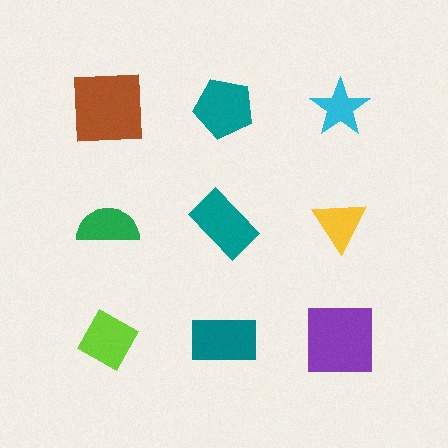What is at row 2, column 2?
A teal rectangle.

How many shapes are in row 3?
3 shapes.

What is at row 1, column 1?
A brown square.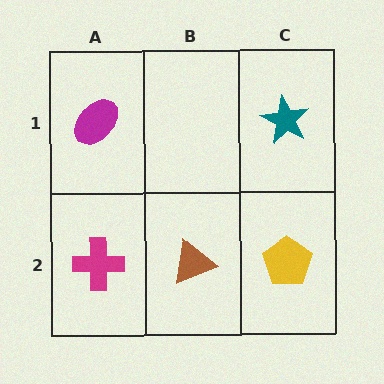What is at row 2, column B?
A brown triangle.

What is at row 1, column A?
A magenta ellipse.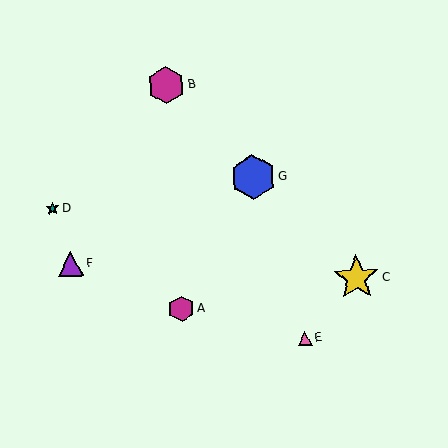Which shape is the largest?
The yellow star (labeled C) is the largest.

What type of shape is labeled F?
Shape F is a purple triangle.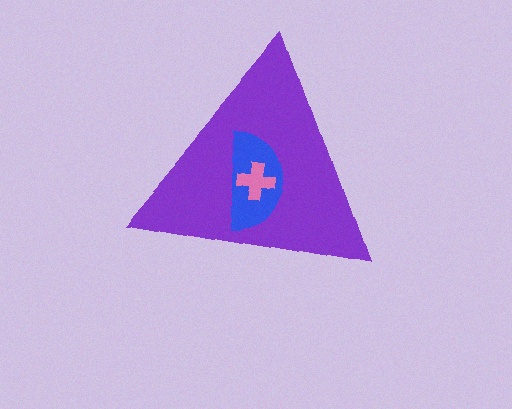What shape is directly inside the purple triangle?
The blue semicircle.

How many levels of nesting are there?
3.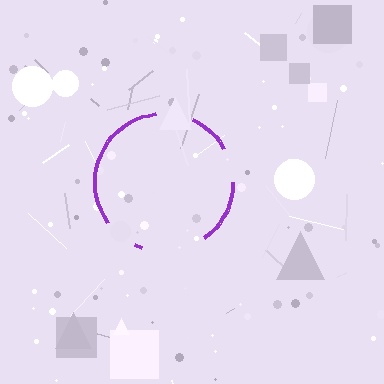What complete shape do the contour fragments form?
The contour fragments form a circle.